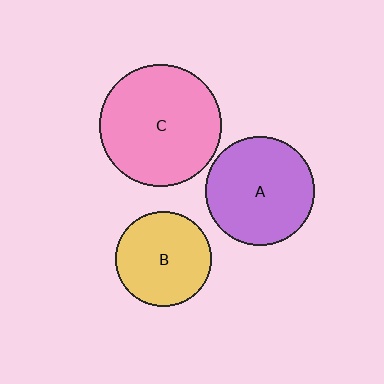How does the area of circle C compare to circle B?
Approximately 1.6 times.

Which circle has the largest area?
Circle C (pink).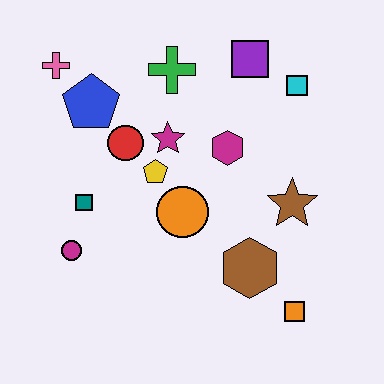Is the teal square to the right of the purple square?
No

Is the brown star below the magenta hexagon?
Yes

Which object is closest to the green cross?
The magenta star is closest to the green cross.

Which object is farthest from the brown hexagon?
The pink cross is farthest from the brown hexagon.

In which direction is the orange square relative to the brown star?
The orange square is below the brown star.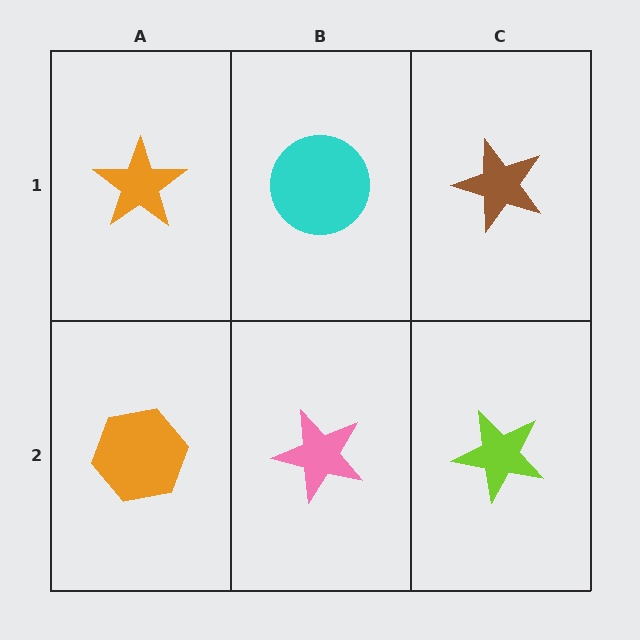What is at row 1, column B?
A cyan circle.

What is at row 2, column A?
An orange hexagon.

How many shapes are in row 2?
3 shapes.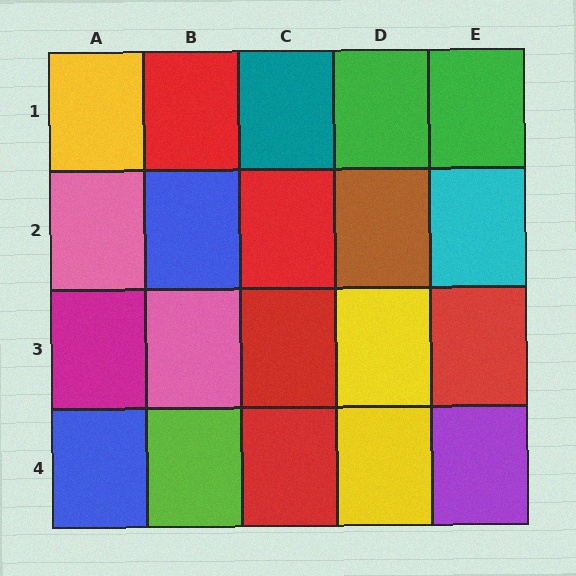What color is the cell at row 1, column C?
Teal.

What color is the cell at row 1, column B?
Red.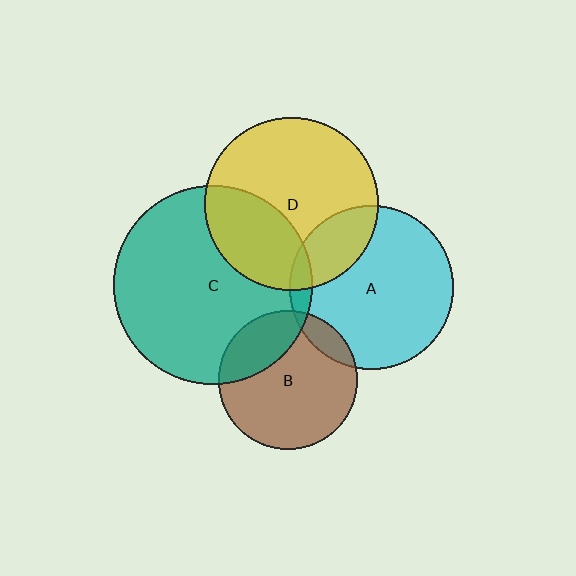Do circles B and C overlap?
Yes.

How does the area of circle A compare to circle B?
Approximately 1.4 times.